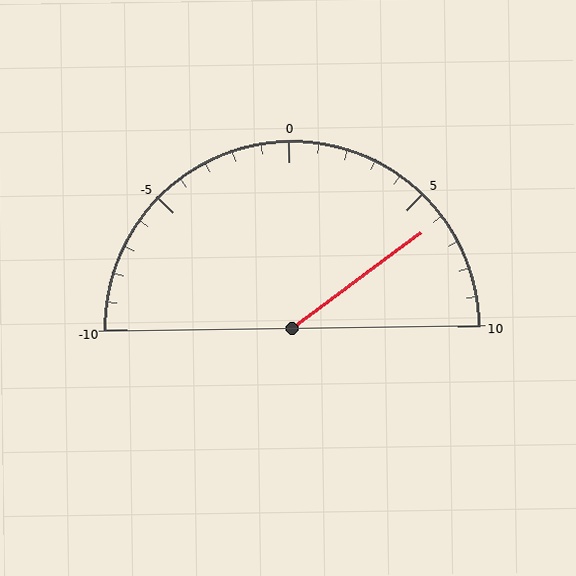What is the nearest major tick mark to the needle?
The nearest major tick mark is 5.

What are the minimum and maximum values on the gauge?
The gauge ranges from -10 to 10.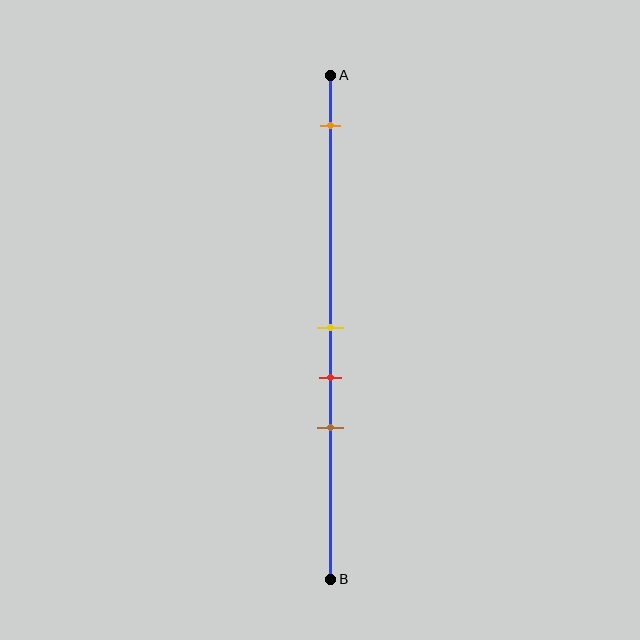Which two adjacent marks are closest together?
The yellow and red marks are the closest adjacent pair.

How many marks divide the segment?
There are 4 marks dividing the segment.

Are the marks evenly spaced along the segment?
No, the marks are not evenly spaced.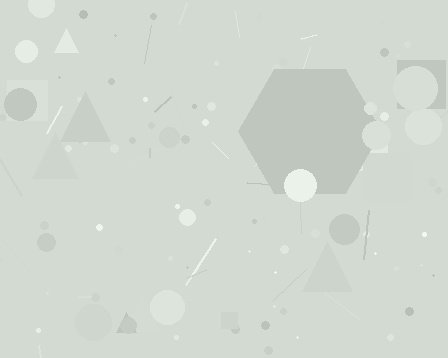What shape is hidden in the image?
A hexagon is hidden in the image.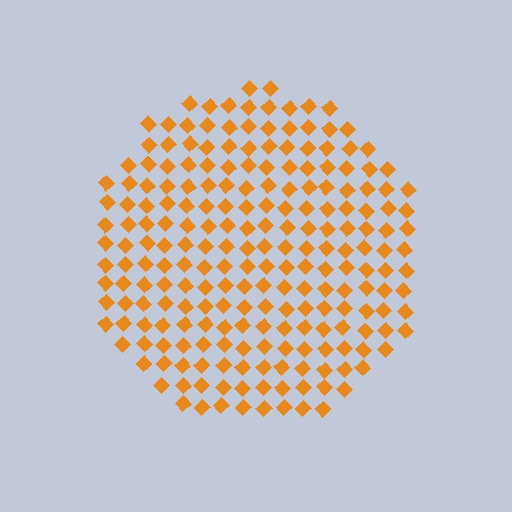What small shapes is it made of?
It is made of small diamonds.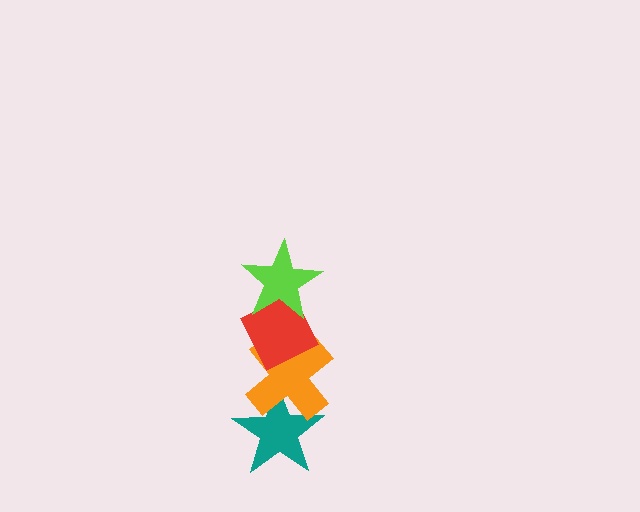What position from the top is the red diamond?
The red diamond is 2nd from the top.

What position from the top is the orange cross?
The orange cross is 3rd from the top.